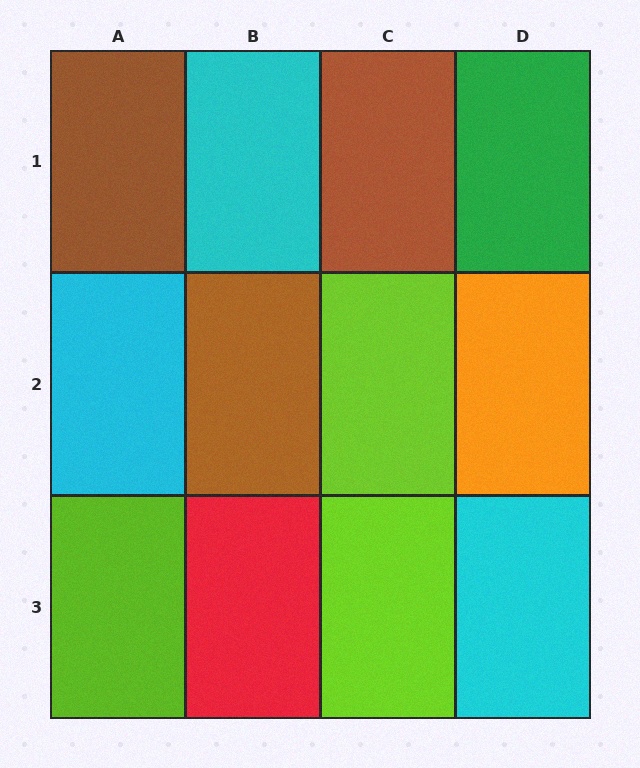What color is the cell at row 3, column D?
Cyan.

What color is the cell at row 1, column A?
Brown.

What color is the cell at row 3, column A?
Lime.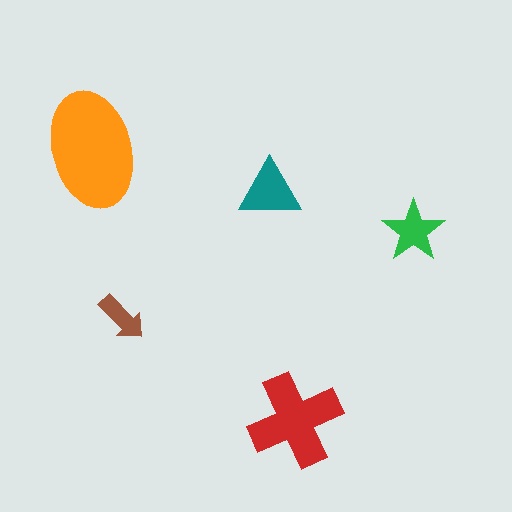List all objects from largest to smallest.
The orange ellipse, the red cross, the teal triangle, the green star, the brown arrow.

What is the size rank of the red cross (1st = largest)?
2nd.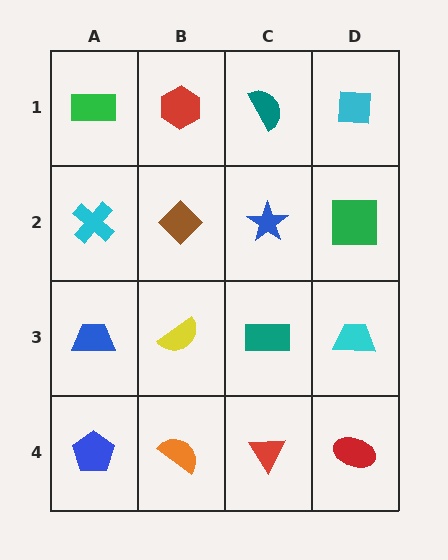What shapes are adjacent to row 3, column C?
A blue star (row 2, column C), a red triangle (row 4, column C), a yellow semicircle (row 3, column B), a cyan trapezoid (row 3, column D).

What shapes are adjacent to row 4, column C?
A teal rectangle (row 3, column C), an orange semicircle (row 4, column B), a red ellipse (row 4, column D).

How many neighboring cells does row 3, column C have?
4.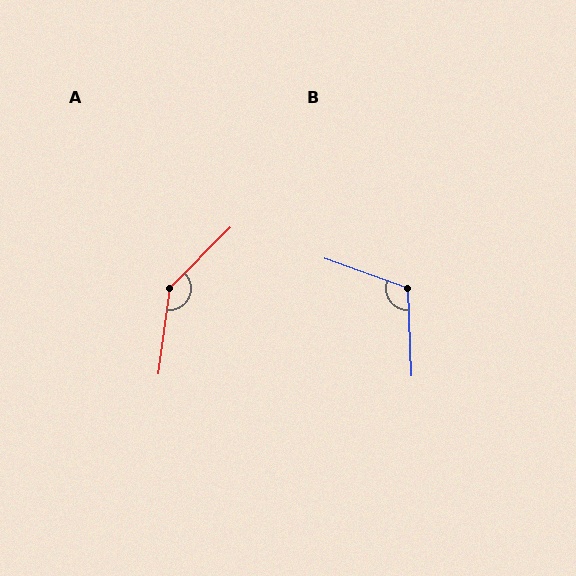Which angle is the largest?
A, at approximately 143 degrees.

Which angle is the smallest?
B, at approximately 112 degrees.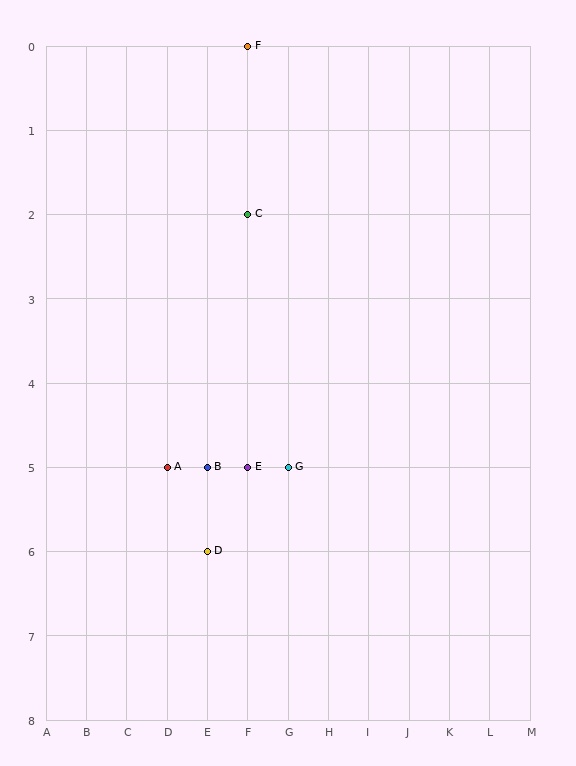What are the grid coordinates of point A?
Point A is at grid coordinates (D, 5).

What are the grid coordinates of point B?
Point B is at grid coordinates (E, 5).